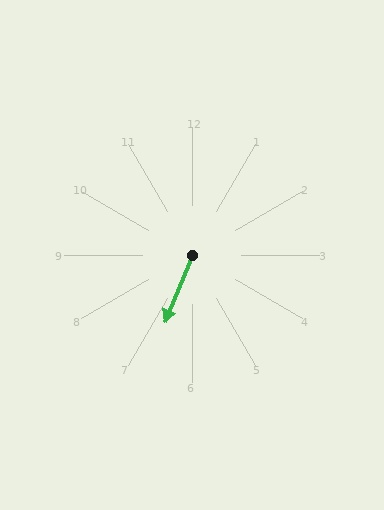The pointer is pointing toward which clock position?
Roughly 7 o'clock.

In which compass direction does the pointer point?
South.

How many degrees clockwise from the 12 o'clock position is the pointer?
Approximately 202 degrees.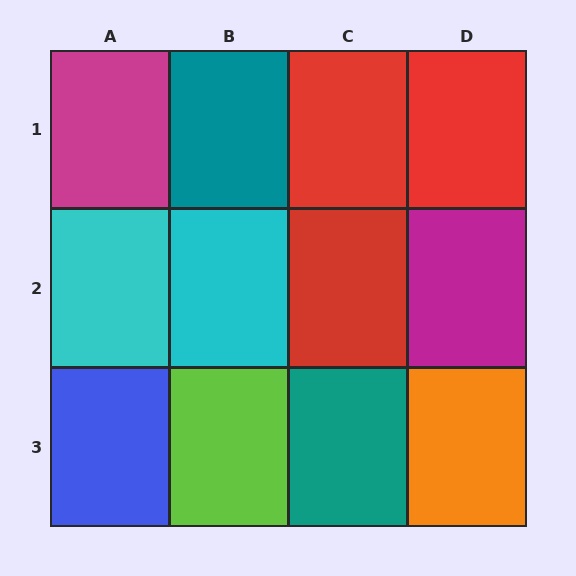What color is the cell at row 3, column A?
Blue.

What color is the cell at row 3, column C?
Teal.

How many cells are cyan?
2 cells are cyan.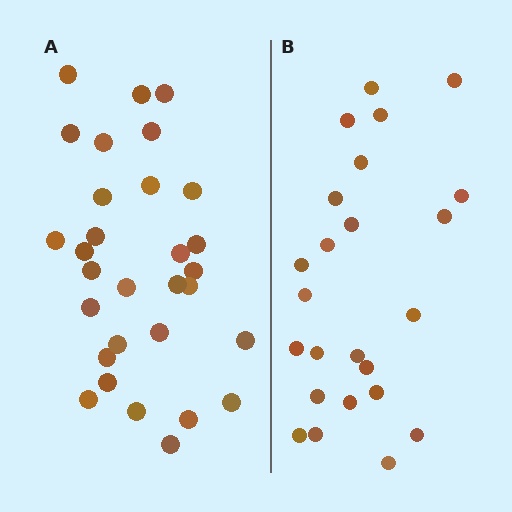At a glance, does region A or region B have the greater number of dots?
Region A (the left region) has more dots.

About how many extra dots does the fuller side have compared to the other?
Region A has about 6 more dots than region B.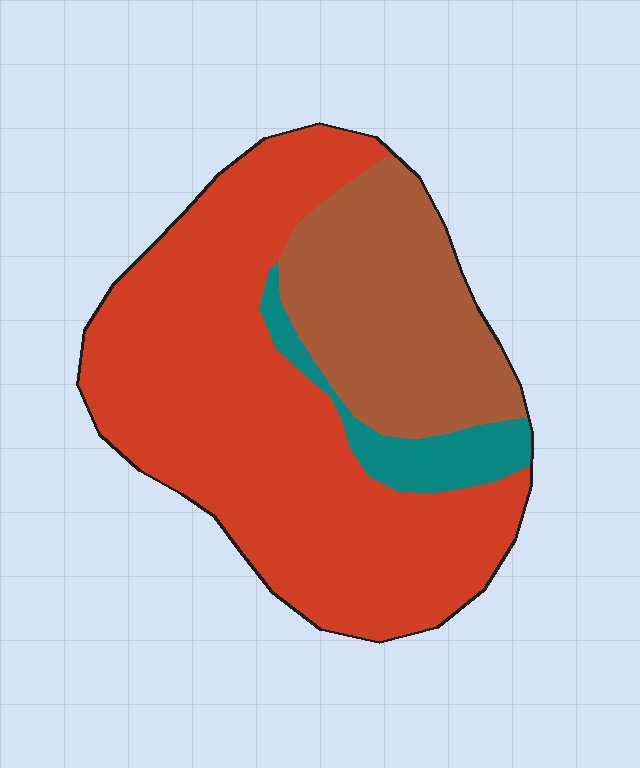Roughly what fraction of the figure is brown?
Brown covers about 30% of the figure.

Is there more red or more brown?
Red.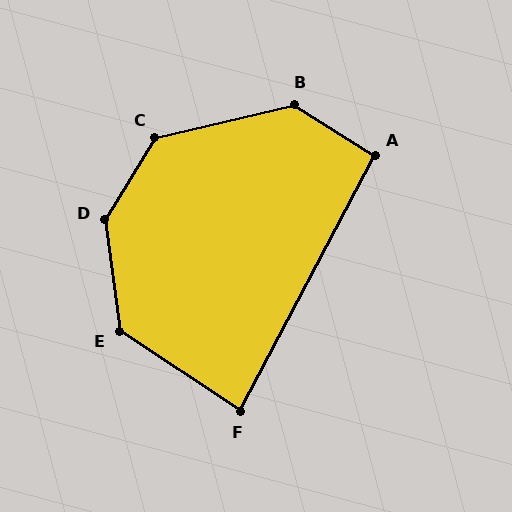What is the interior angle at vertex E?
Approximately 131 degrees (obtuse).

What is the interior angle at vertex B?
Approximately 135 degrees (obtuse).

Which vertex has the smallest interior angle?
F, at approximately 84 degrees.